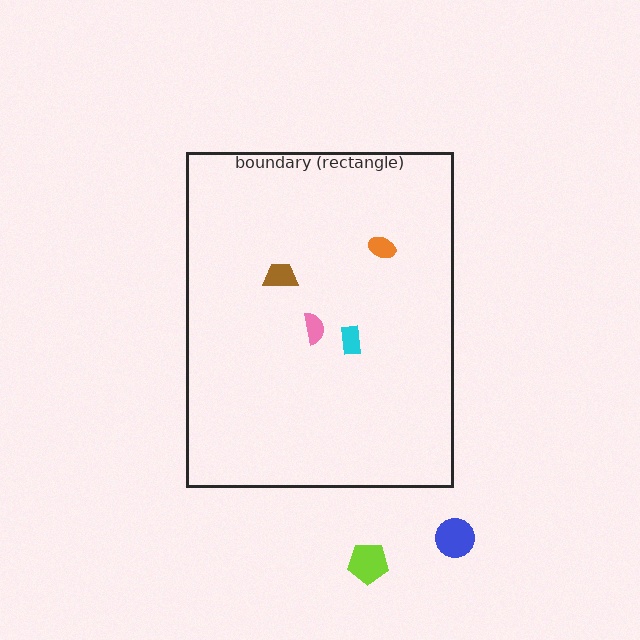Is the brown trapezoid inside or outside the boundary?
Inside.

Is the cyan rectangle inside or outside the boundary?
Inside.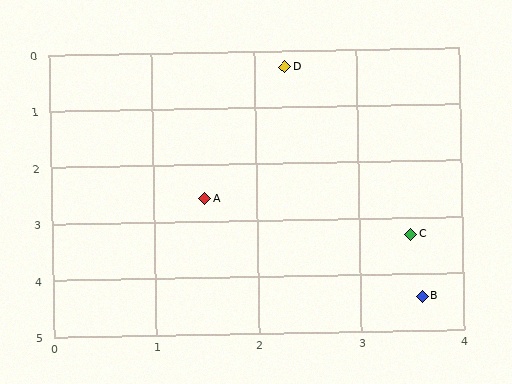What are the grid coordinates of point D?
Point D is at approximately (2.3, 0.3).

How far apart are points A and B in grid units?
Points A and B are about 2.8 grid units apart.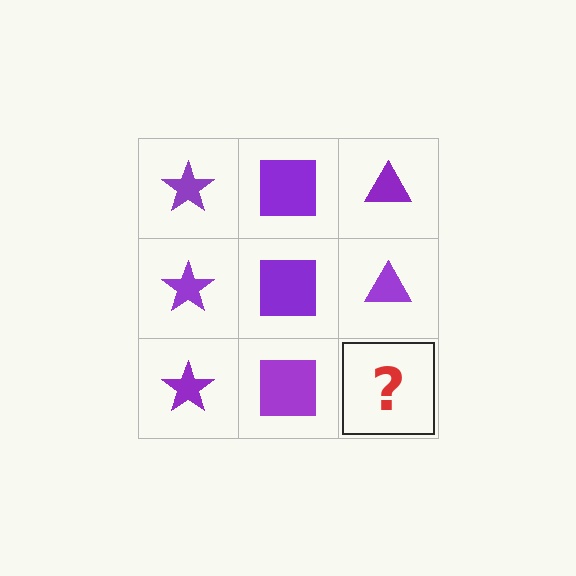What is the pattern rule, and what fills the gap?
The rule is that each column has a consistent shape. The gap should be filled with a purple triangle.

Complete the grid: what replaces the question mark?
The question mark should be replaced with a purple triangle.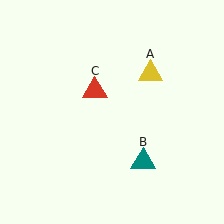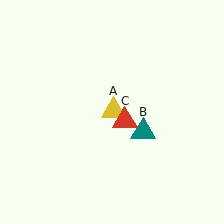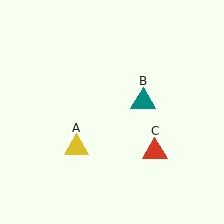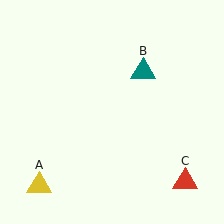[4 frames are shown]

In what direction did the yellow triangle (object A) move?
The yellow triangle (object A) moved down and to the left.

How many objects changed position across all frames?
3 objects changed position: yellow triangle (object A), teal triangle (object B), red triangle (object C).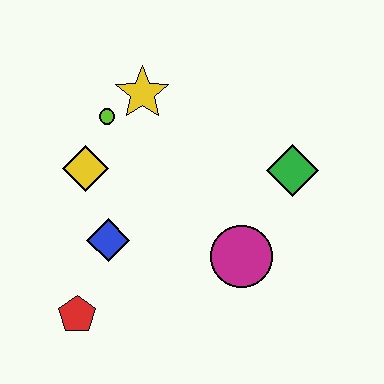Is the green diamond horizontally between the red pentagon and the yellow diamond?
No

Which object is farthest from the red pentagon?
The green diamond is farthest from the red pentagon.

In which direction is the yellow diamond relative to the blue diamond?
The yellow diamond is above the blue diamond.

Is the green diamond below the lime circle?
Yes